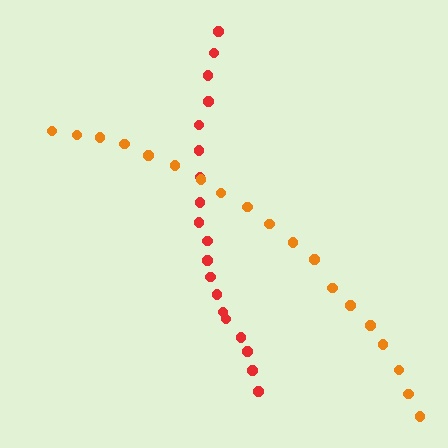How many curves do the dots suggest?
There are 2 distinct paths.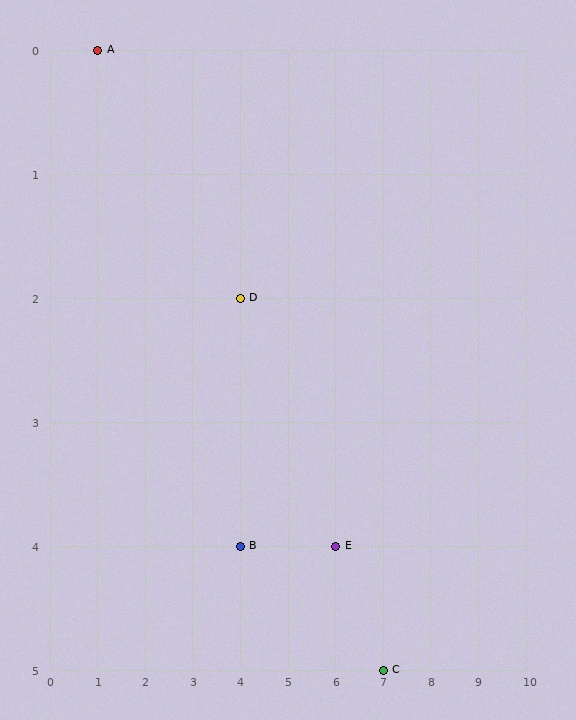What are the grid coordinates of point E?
Point E is at grid coordinates (6, 4).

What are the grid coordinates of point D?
Point D is at grid coordinates (4, 2).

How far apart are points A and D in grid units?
Points A and D are 3 columns and 2 rows apart (about 3.6 grid units diagonally).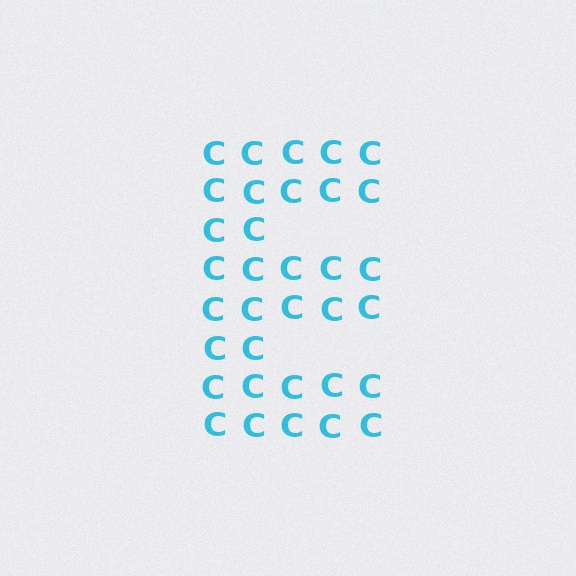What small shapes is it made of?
It is made of small letter C's.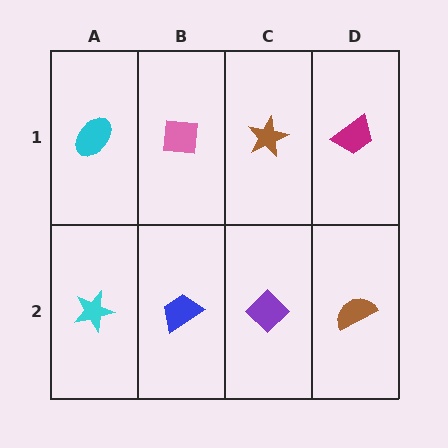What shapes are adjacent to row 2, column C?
A brown star (row 1, column C), a blue trapezoid (row 2, column B), a brown semicircle (row 2, column D).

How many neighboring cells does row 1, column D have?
2.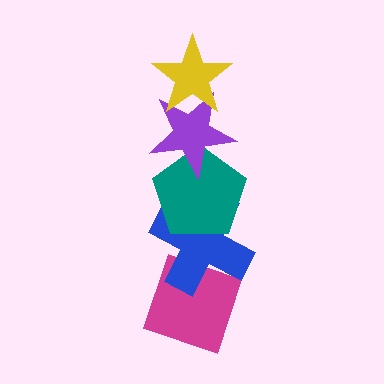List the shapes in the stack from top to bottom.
From top to bottom: the yellow star, the purple star, the teal pentagon, the blue cross, the magenta diamond.